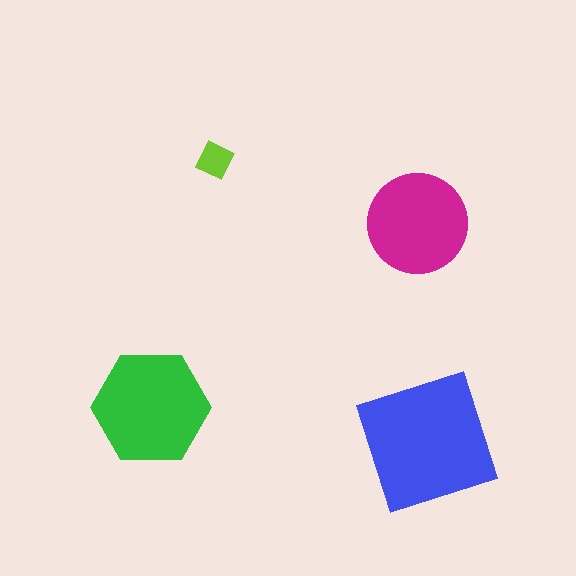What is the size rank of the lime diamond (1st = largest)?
4th.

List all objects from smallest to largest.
The lime diamond, the magenta circle, the green hexagon, the blue square.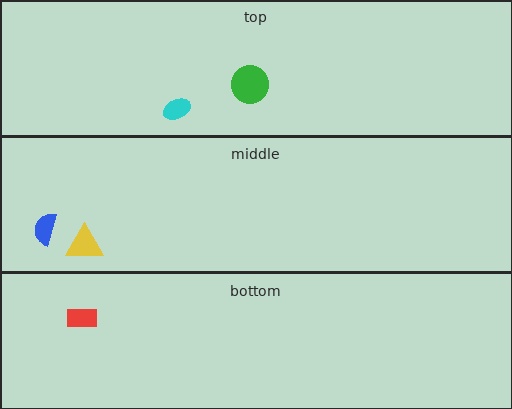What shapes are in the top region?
The green circle, the cyan ellipse.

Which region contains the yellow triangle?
The middle region.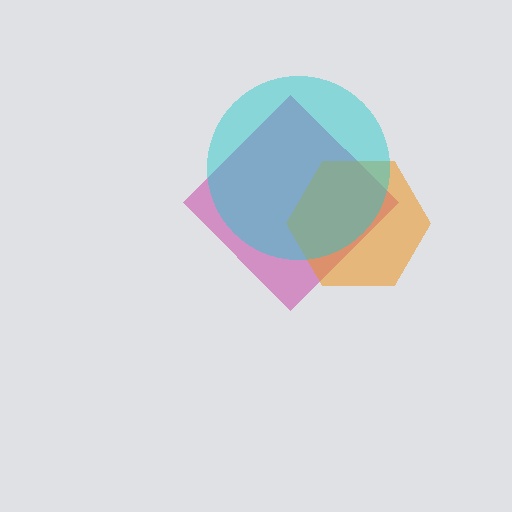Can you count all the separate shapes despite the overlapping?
Yes, there are 3 separate shapes.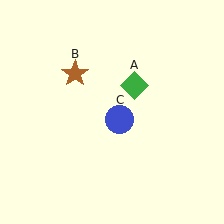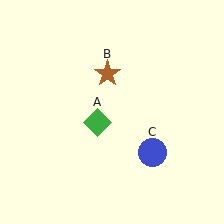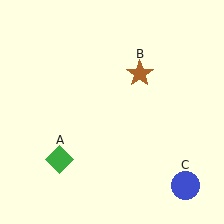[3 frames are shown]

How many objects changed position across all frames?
3 objects changed position: green diamond (object A), brown star (object B), blue circle (object C).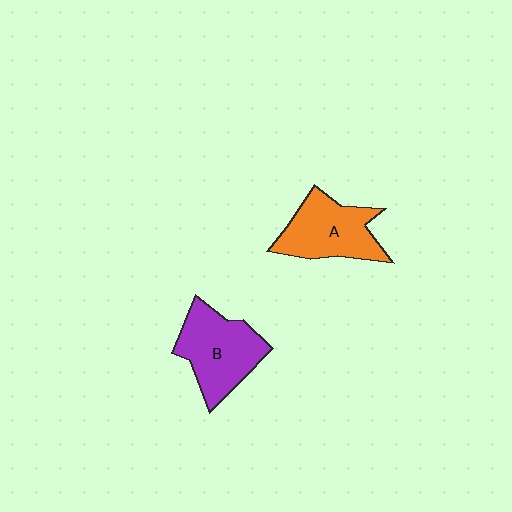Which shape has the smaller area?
Shape A (orange).